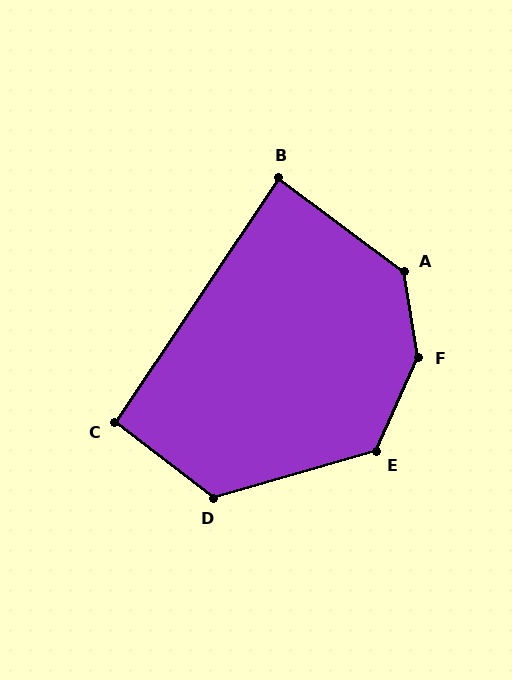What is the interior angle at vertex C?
Approximately 94 degrees (approximately right).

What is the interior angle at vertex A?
Approximately 136 degrees (obtuse).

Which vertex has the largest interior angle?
F, at approximately 146 degrees.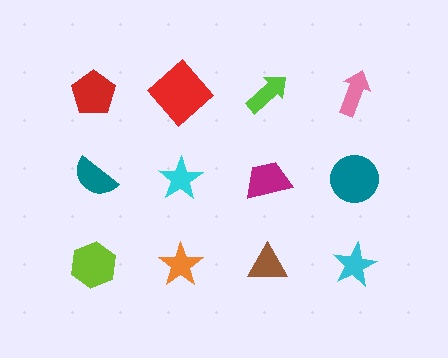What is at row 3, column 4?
A cyan star.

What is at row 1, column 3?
A lime arrow.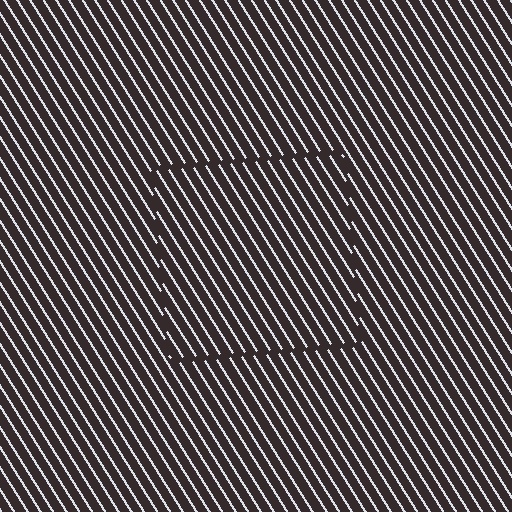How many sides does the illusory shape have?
4 sides — the line-ends trace a square.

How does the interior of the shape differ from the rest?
The interior of the shape contains the same grating, shifted by half a period — the contour is defined by the phase discontinuity where line-ends from the inner and outer gratings abut.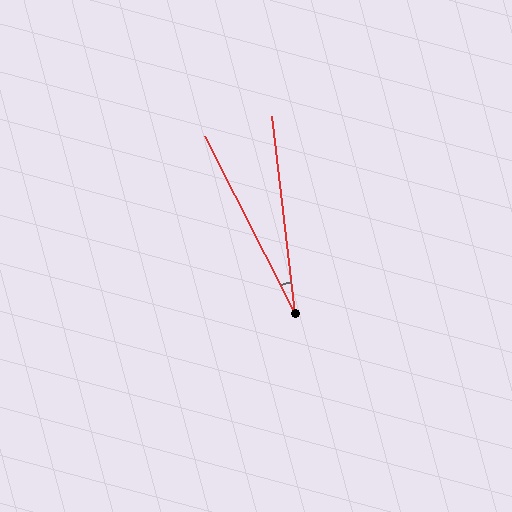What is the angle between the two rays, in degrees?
Approximately 20 degrees.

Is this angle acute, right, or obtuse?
It is acute.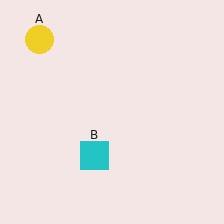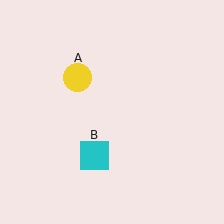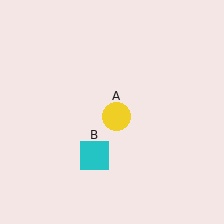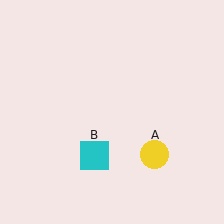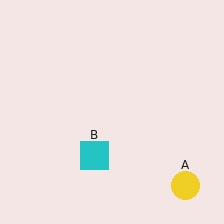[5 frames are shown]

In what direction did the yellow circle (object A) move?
The yellow circle (object A) moved down and to the right.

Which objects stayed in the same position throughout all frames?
Cyan square (object B) remained stationary.